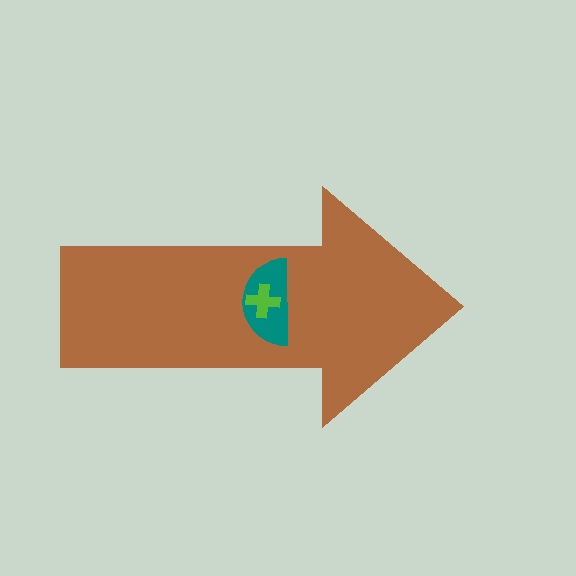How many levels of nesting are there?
3.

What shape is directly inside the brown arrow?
The teal semicircle.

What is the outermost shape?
The brown arrow.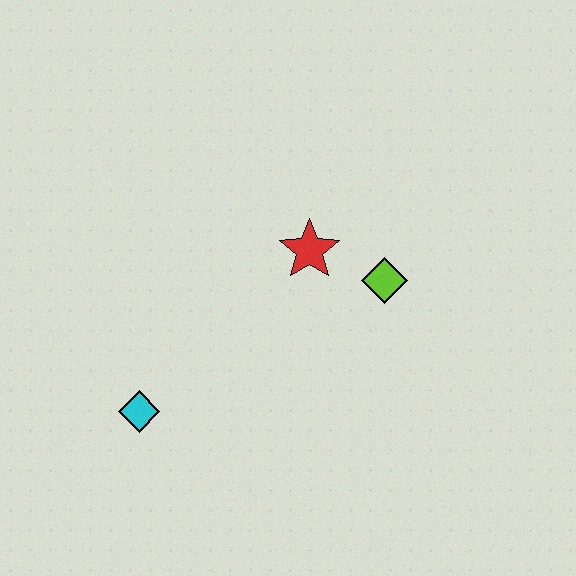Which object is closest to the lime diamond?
The red star is closest to the lime diamond.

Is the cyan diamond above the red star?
No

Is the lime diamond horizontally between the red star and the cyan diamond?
No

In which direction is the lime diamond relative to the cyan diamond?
The lime diamond is to the right of the cyan diamond.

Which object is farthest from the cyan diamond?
The lime diamond is farthest from the cyan diamond.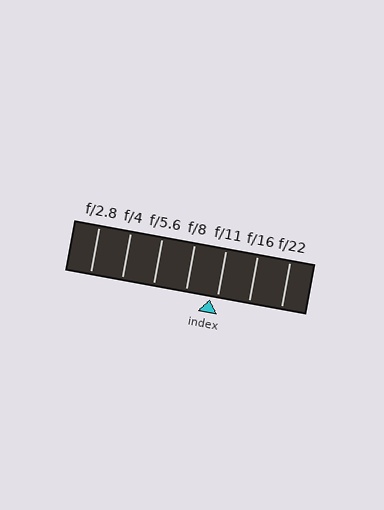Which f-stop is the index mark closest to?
The index mark is closest to f/11.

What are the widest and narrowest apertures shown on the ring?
The widest aperture shown is f/2.8 and the narrowest is f/22.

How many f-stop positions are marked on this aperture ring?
There are 7 f-stop positions marked.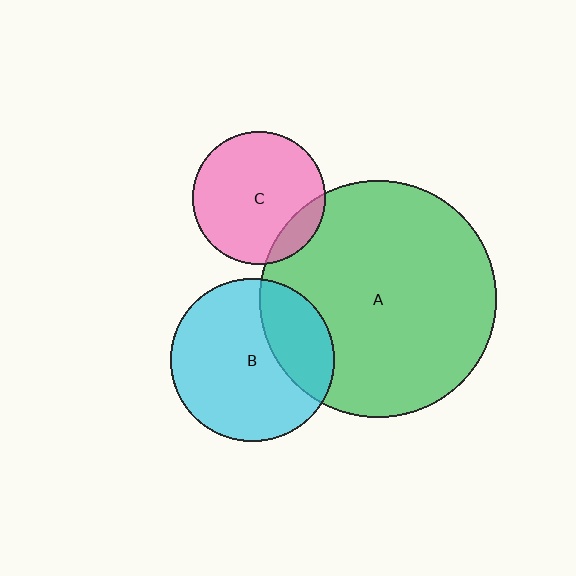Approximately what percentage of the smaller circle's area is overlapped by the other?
Approximately 30%.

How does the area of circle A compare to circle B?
Approximately 2.1 times.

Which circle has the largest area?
Circle A (green).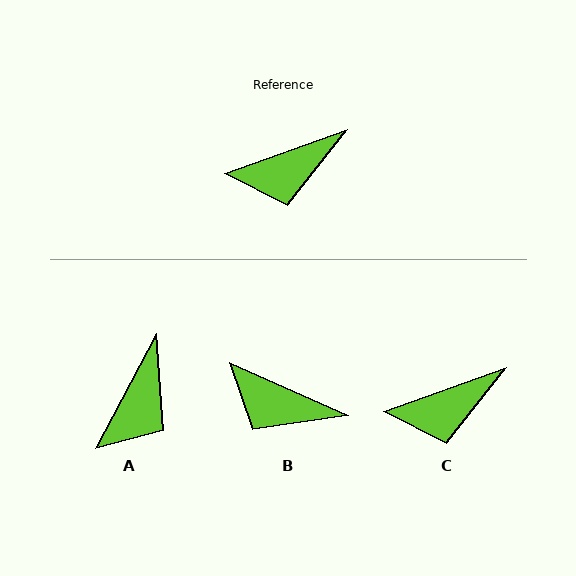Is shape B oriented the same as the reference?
No, it is off by about 43 degrees.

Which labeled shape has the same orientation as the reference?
C.